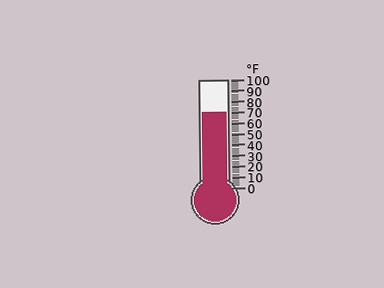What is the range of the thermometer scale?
The thermometer scale ranges from 0°F to 100°F.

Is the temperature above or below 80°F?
The temperature is below 80°F.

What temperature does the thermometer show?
The thermometer shows approximately 70°F.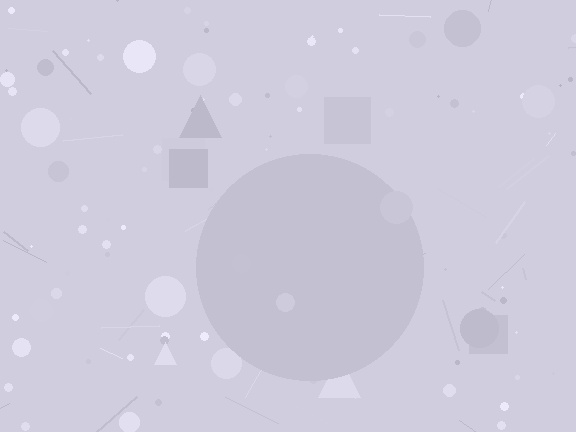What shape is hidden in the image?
A circle is hidden in the image.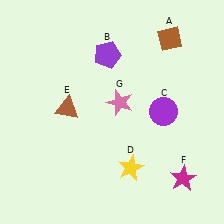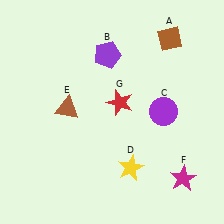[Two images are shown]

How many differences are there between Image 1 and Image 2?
There is 1 difference between the two images.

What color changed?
The star (G) changed from pink in Image 1 to red in Image 2.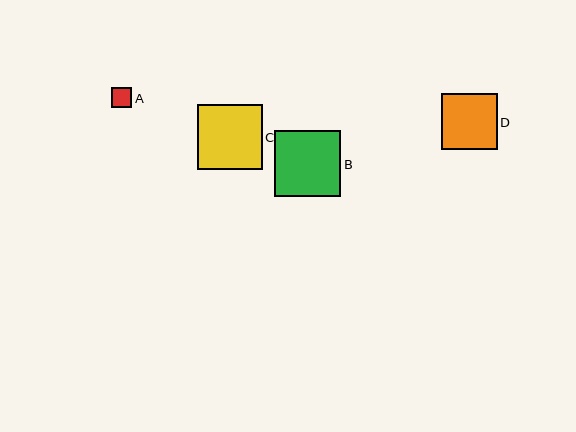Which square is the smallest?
Square A is the smallest with a size of approximately 20 pixels.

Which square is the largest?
Square B is the largest with a size of approximately 67 pixels.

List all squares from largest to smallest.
From largest to smallest: B, C, D, A.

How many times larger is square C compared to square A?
Square C is approximately 3.2 times the size of square A.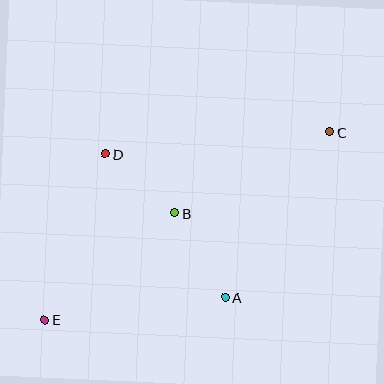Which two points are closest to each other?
Points B and D are closest to each other.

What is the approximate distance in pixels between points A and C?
The distance between A and C is approximately 196 pixels.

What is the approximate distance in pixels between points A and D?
The distance between A and D is approximately 187 pixels.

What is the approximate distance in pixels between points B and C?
The distance between B and C is approximately 175 pixels.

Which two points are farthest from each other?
Points C and E are farthest from each other.